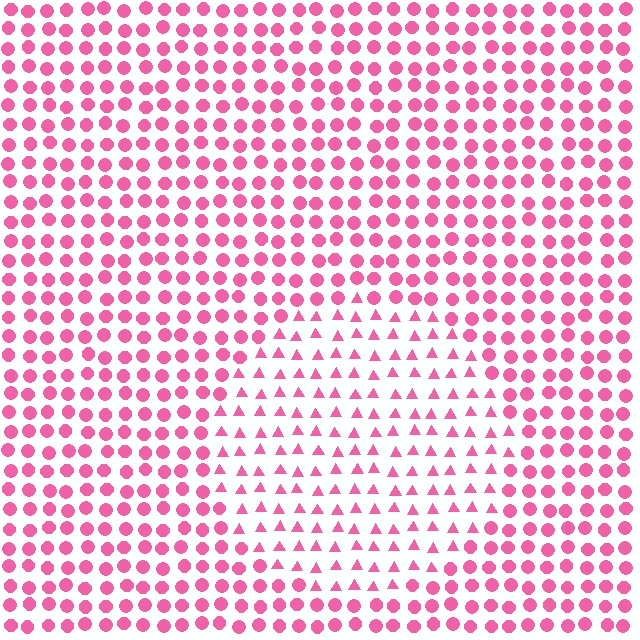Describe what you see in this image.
The image is filled with small pink elements arranged in a uniform grid. A circle-shaped region contains triangles, while the surrounding area contains circles. The boundary is defined purely by the change in element shape.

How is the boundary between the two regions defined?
The boundary is defined by a change in element shape: triangles inside vs. circles outside. All elements share the same color and spacing.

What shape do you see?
I see a circle.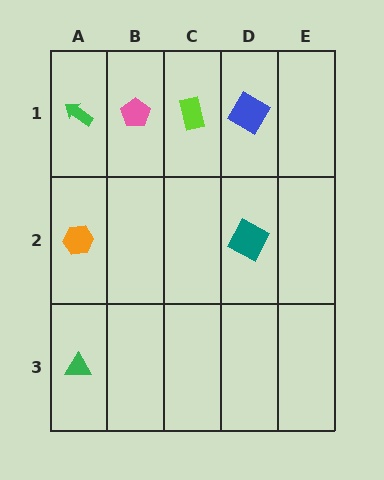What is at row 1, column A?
A green arrow.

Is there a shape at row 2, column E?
No, that cell is empty.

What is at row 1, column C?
A lime rectangle.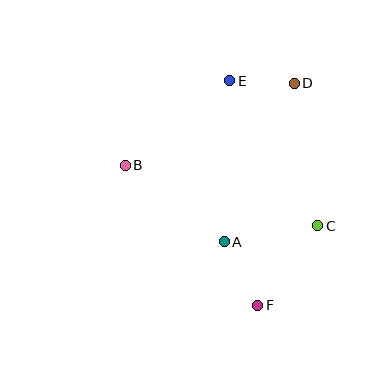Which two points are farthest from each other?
Points E and F are farthest from each other.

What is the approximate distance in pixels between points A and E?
The distance between A and E is approximately 161 pixels.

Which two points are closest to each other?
Points D and E are closest to each other.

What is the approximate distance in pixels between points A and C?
The distance between A and C is approximately 95 pixels.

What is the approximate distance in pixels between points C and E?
The distance between C and E is approximately 169 pixels.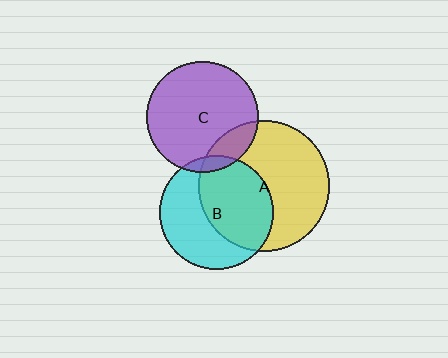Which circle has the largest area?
Circle A (yellow).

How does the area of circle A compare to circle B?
Approximately 1.3 times.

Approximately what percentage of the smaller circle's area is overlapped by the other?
Approximately 15%.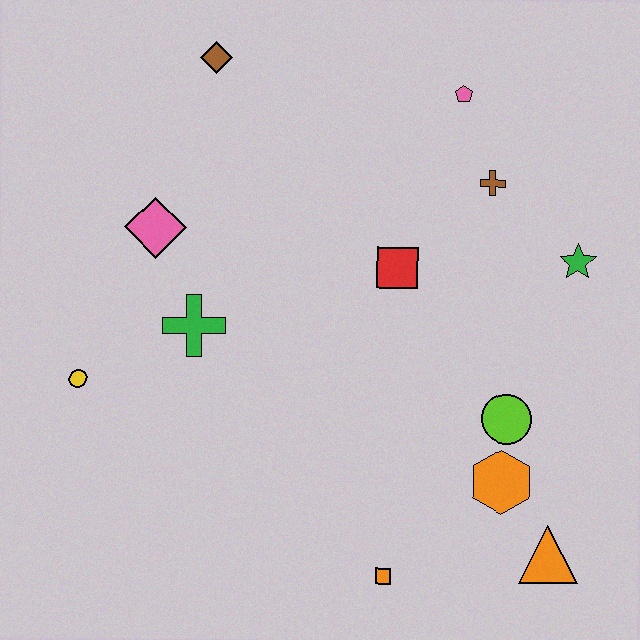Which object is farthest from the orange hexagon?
The brown diamond is farthest from the orange hexagon.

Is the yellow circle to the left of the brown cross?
Yes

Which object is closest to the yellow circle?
The green cross is closest to the yellow circle.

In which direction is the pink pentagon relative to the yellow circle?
The pink pentagon is to the right of the yellow circle.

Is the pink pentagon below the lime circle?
No